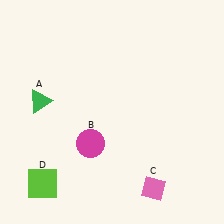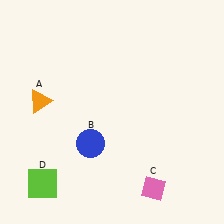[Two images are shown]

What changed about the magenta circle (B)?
In Image 1, B is magenta. In Image 2, it changed to blue.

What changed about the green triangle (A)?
In Image 1, A is green. In Image 2, it changed to orange.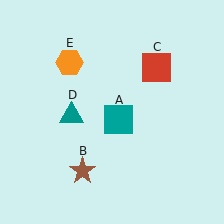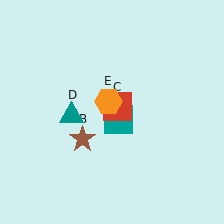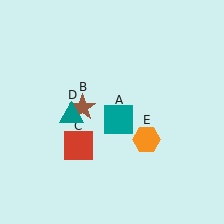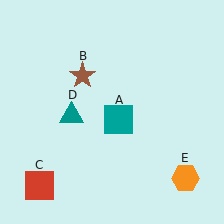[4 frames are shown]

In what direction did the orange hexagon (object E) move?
The orange hexagon (object E) moved down and to the right.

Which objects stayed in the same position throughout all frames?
Teal square (object A) and teal triangle (object D) remained stationary.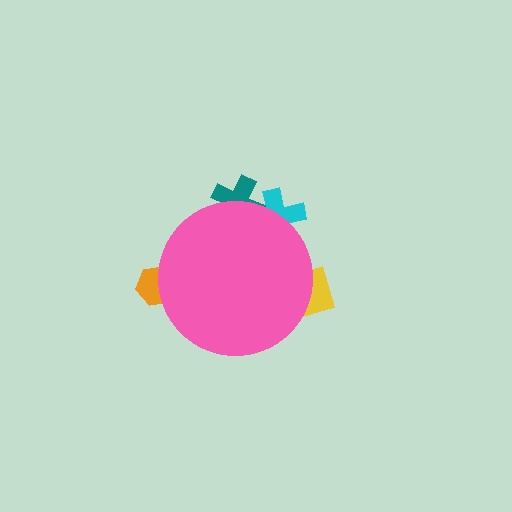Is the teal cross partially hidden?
Yes, the teal cross is partially hidden behind the pink circle.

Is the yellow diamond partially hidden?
Yes, the yellow diamond is partially hidden behind the pink circle.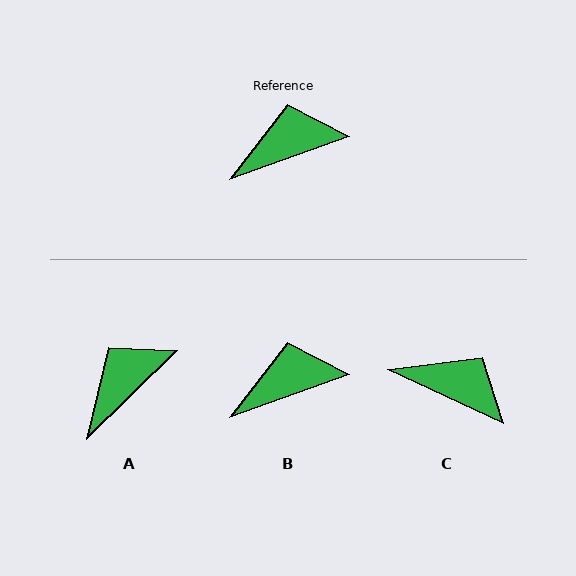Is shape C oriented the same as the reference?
No, it is off by about 45 degrees.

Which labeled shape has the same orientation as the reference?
B.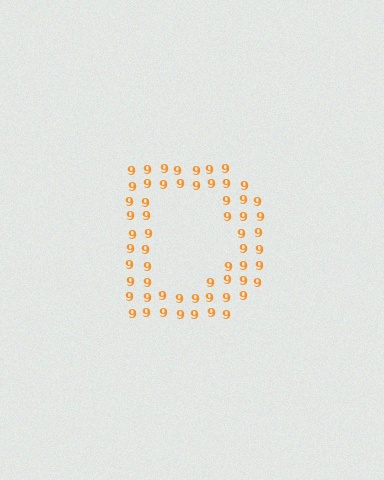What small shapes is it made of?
It is made of small digit 9's.